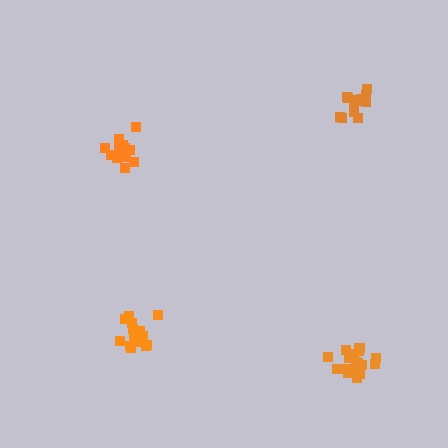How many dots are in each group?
Group 1: 17 dots, Group 2: 16 dots, Group 3: 14 dots, Group 4: 19 dots (66 total).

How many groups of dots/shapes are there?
There are 4 groups.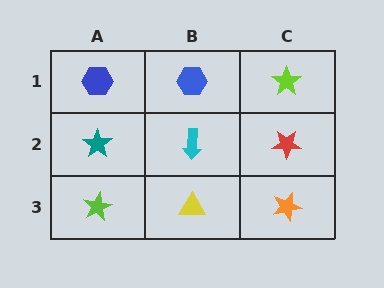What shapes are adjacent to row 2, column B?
A blue hexagon (row 1, column B), a yellow triangle (row 3, column B), a teal star (row 2, column A), a red star (row 2, column C).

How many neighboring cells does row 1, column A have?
2.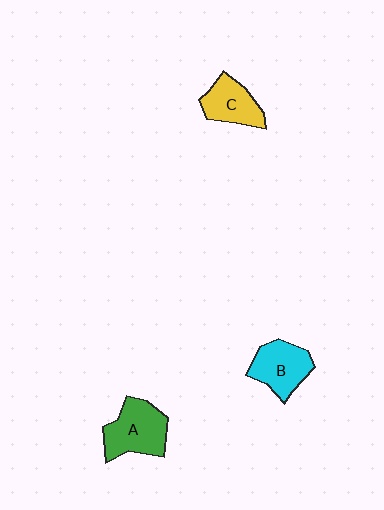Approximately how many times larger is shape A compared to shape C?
Approximately 1.3 times.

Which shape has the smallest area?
Shape C (yellow).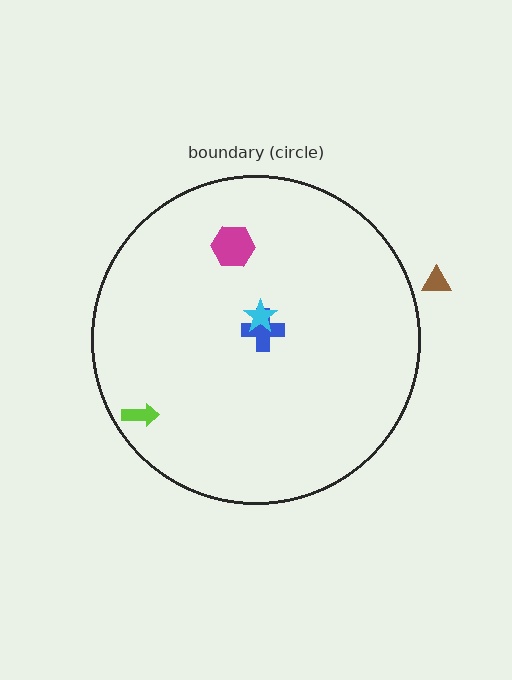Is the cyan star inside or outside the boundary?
Inside.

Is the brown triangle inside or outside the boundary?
Outside.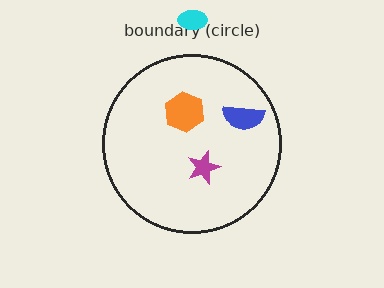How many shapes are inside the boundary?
3 inside, 1 outside.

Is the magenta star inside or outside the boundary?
Inside.